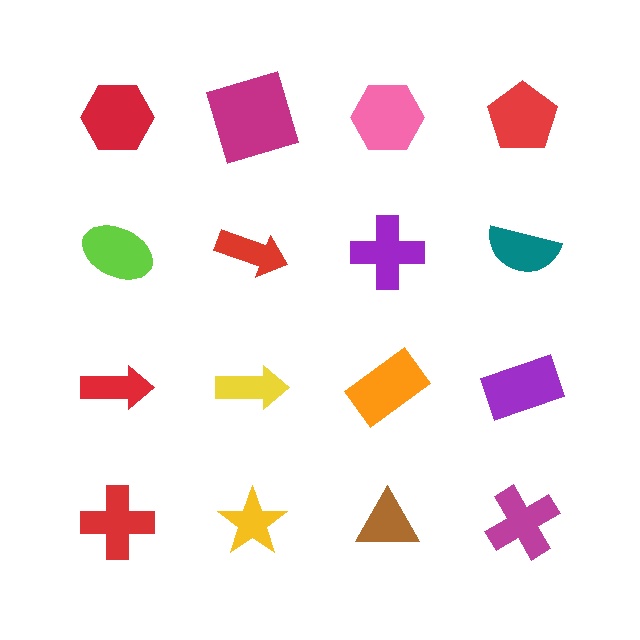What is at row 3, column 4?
A purple rectangle.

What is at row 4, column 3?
A brown triangle.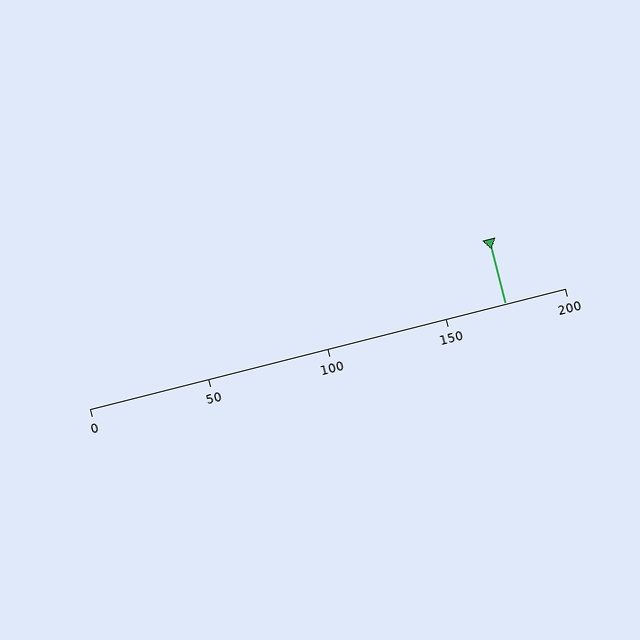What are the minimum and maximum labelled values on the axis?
The axis runs from 0 to 200.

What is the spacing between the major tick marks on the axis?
The major ticks are spaced 50 apart.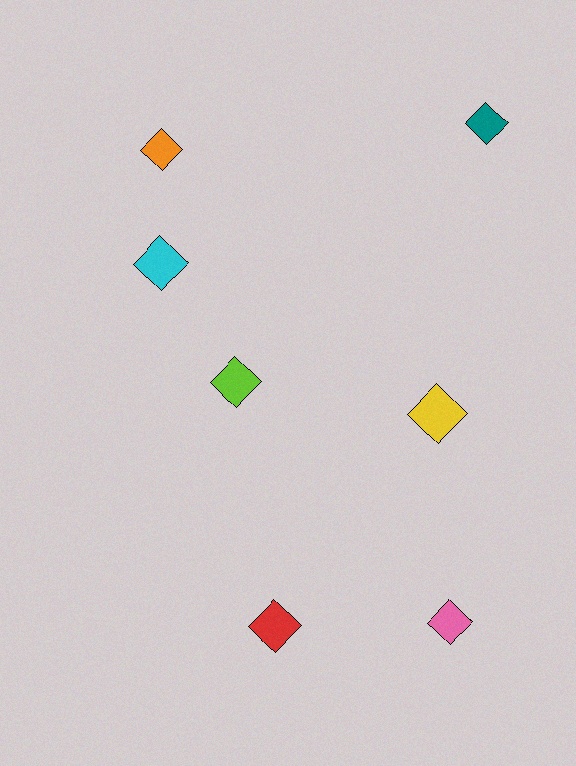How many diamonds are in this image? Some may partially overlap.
There are 7 diamonds.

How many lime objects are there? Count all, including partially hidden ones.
There is 1 lime object.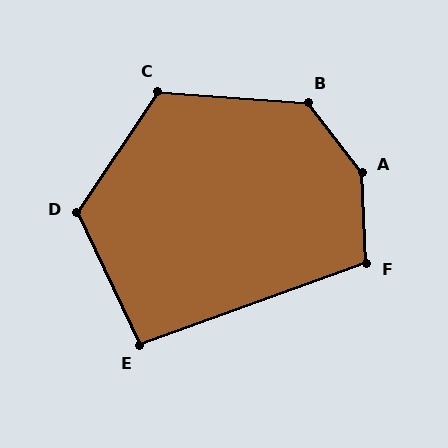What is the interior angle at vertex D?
Approximately 121 degrees (obtuse).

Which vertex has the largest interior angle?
A, at approximately 144 degrees.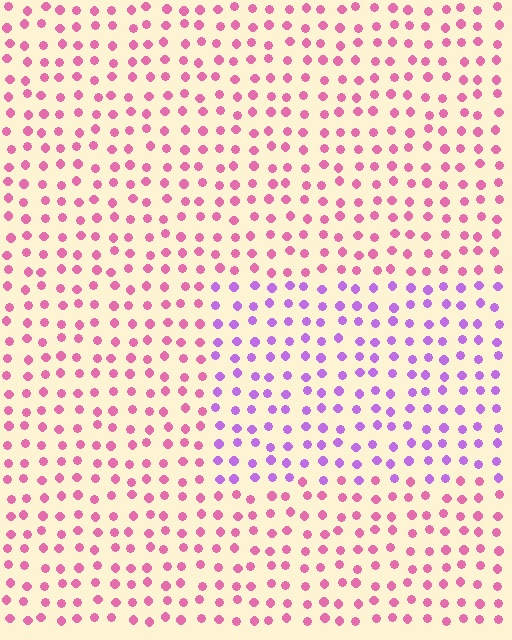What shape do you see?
I see a rectangle.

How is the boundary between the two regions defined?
The boundary is defined purely by a slight shift in hue (about 46 degrees). Spacing, size, and orientation are identical on both sides.